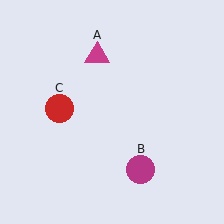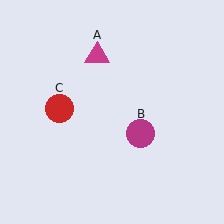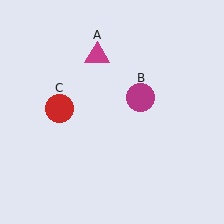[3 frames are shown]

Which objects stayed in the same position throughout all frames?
Magenta triangle (object A) and red circle (object C) remained stationary.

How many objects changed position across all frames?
1 object changed position: magenta circle (object B).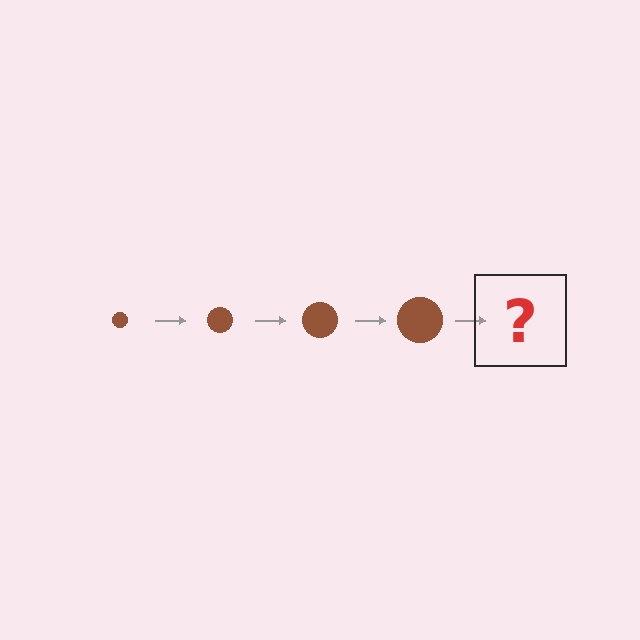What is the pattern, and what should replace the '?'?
The pattern is that the circle gets progressively larger each step. The '?' should be a brown circle, larger than the previous one.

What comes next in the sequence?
The next element should be a brown circle, larger than the previous one.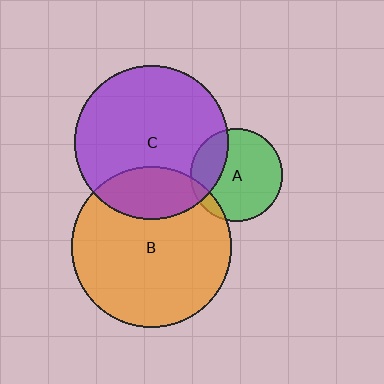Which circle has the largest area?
Circle B (orange).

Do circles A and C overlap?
Yes.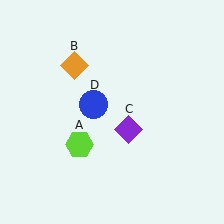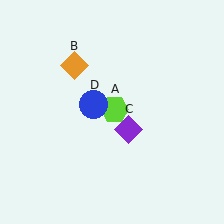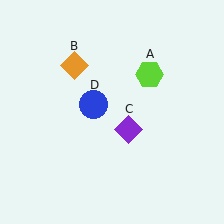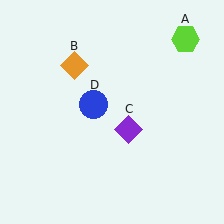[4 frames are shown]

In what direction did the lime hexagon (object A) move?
The lime hexagon (object A) moved up and to the right.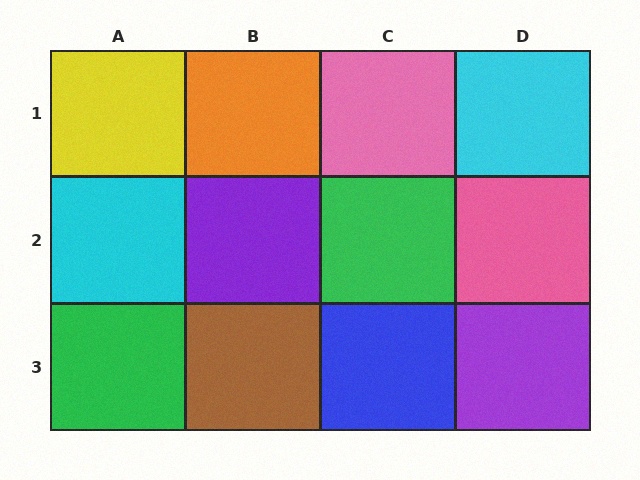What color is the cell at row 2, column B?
Purple.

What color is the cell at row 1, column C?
Pink.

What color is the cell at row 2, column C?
Green.